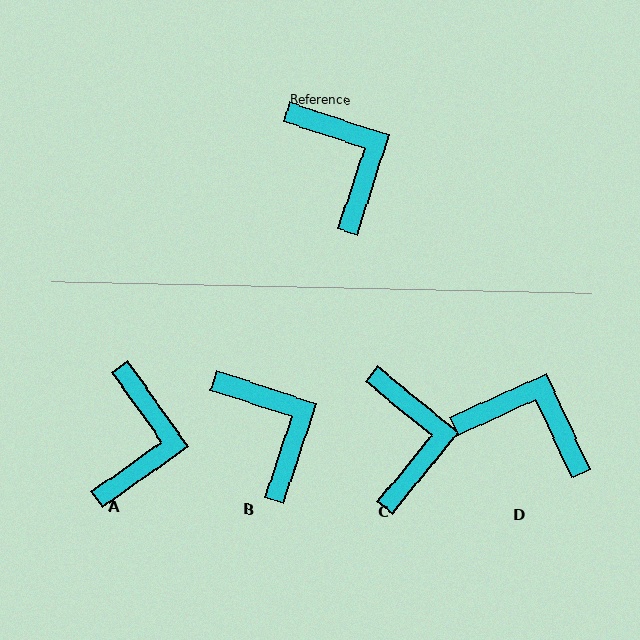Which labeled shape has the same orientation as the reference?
B.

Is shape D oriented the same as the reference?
No, it is off by about 43 degrees.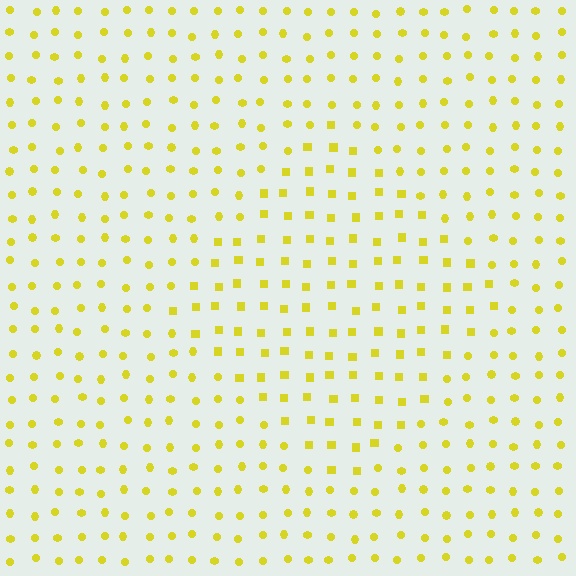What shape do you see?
I see a diamond.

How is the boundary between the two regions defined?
The boundary is defined by a change in element shape: squares inside vs. circles outside. All elements share the same color and spacing.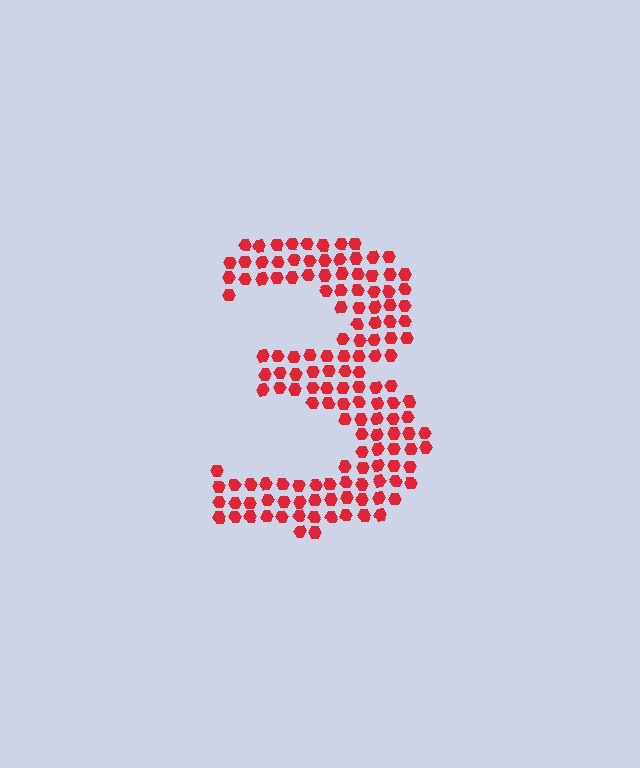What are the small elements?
The small elements are hexagons.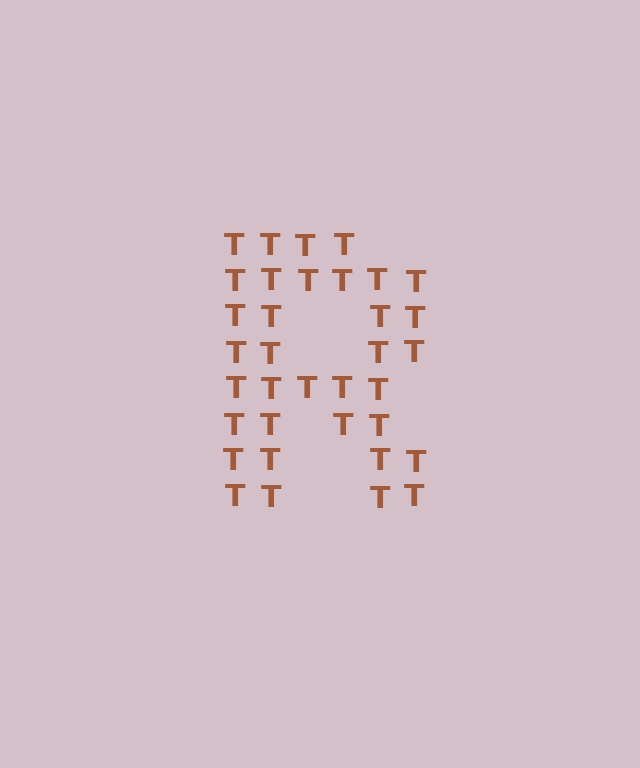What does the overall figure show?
The overall figure shows the letter R.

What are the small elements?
The small elements are letter T's.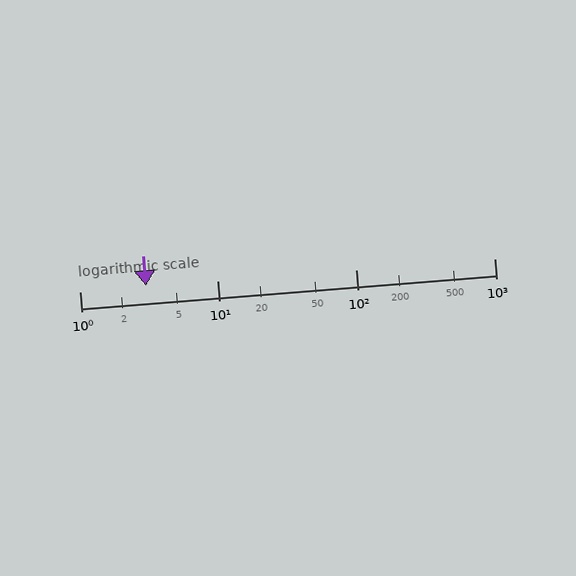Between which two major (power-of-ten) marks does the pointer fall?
The pointer is between 1 and 10.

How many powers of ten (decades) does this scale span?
The scale spans 3 decades, from 1 to 1000.